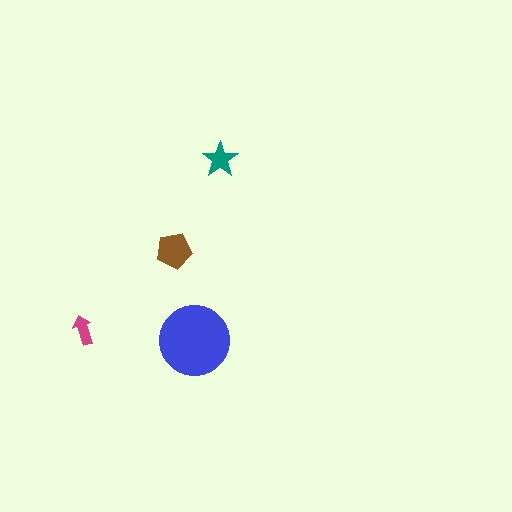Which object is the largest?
The blue circle.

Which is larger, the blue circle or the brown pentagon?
The blue circle.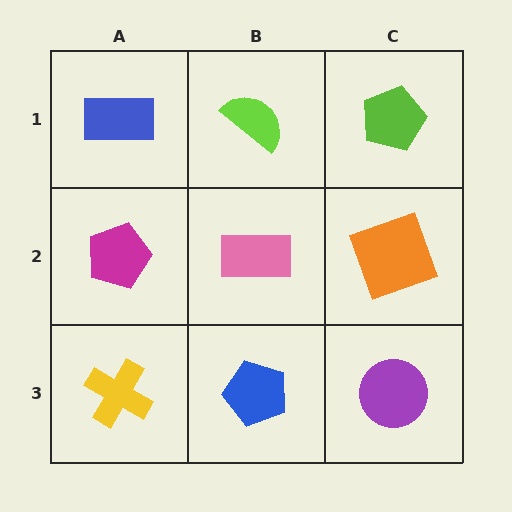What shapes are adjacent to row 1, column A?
A magenta pentagon (row 2, column A), a lime semicircle (row 1, column B).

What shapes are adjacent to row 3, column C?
An orange square (row 2, column C), a blue pentagon (row 3, column B).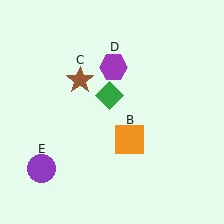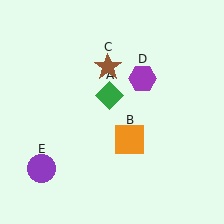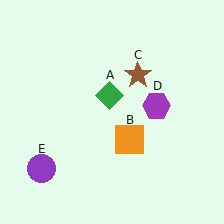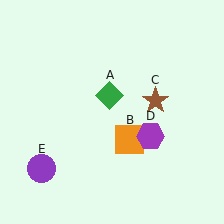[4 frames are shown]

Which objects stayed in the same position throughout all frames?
Green diamond (object A) and orange square (object B) and purple circle (object E) remained stationary.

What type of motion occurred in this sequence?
The brown star (object C), purple hexagon (object D) rotated clockwise around the center of the scene.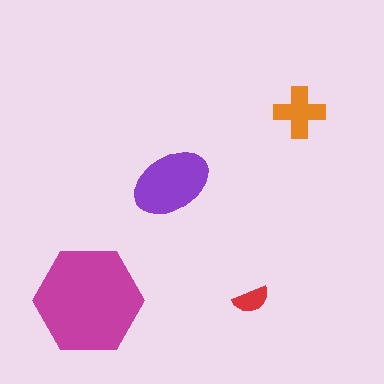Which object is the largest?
The magenta hexagon.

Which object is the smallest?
The red semicircle.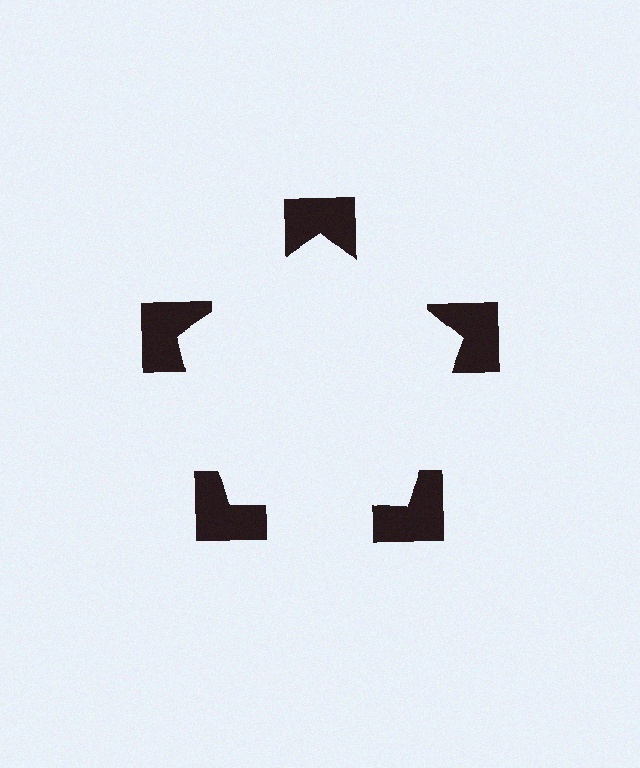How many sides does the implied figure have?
5 sides.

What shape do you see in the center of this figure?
An illusory pentagon — its edges are inferred from the aligned wedge cuts in the notched squares, not physically drawn.